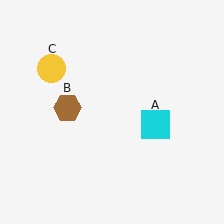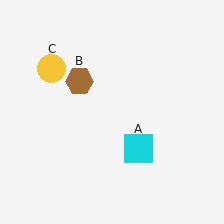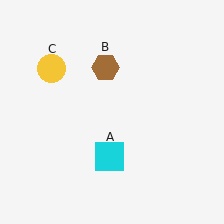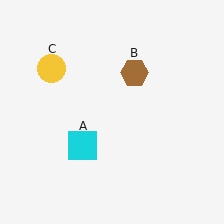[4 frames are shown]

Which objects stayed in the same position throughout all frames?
Yellow circle (object C) remained stationary.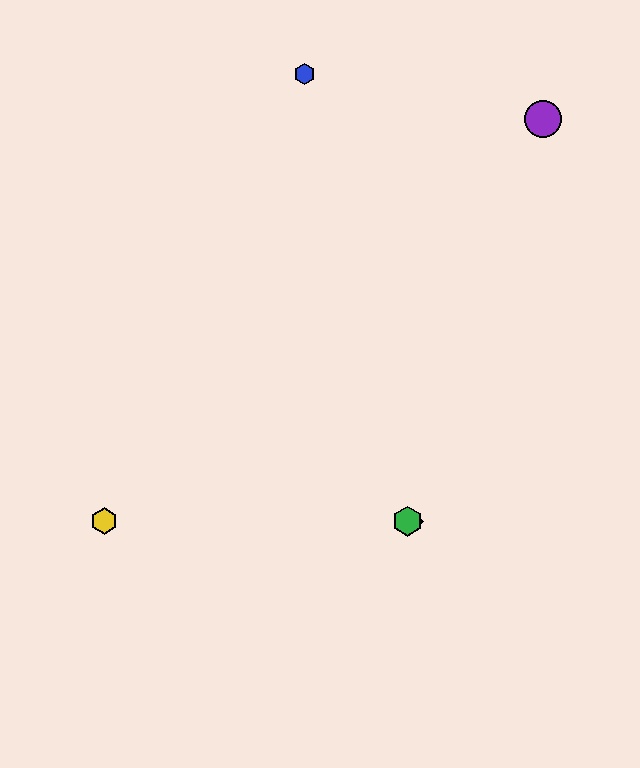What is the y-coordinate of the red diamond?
The red diamond is at y≈521.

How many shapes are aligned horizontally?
3 shapes (the red diamond, the green hexagon, the yellow hexagon) are aligned horizontally.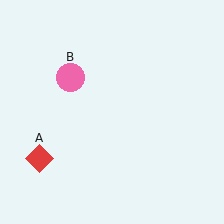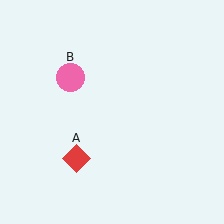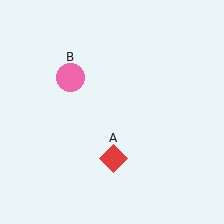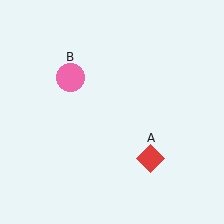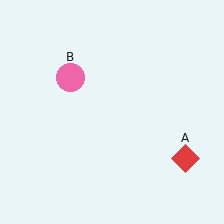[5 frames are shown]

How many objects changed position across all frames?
1 object changed position: red diamond (object A).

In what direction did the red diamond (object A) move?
The red diamond (object A) moved right.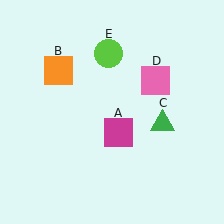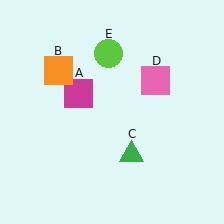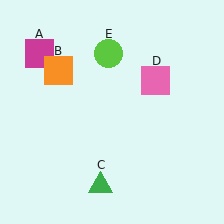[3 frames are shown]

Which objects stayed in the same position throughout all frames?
Orange square (object B) and pink square (object D) and lime circle (object E) remained stationary.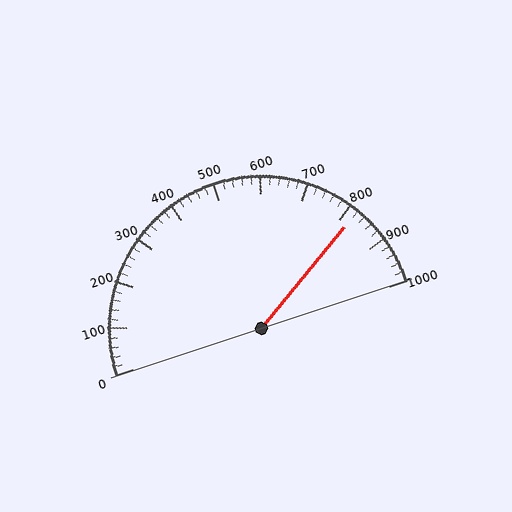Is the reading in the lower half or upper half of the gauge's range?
The reading is in the upper half of the range (0 to 1000).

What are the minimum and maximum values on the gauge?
The gauge ranges from 0 to 1000.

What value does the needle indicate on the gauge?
The needle indicates approximately 820.